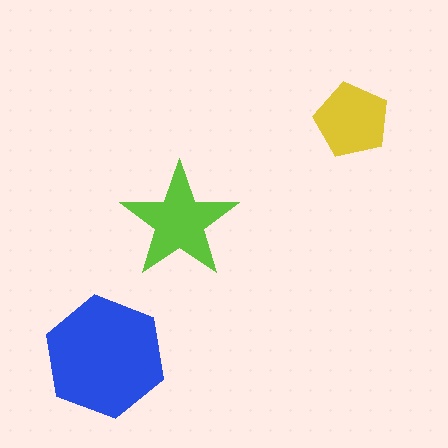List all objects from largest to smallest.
The blue hexagon, the lime star, the yellow pentagon.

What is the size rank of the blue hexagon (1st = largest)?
1st.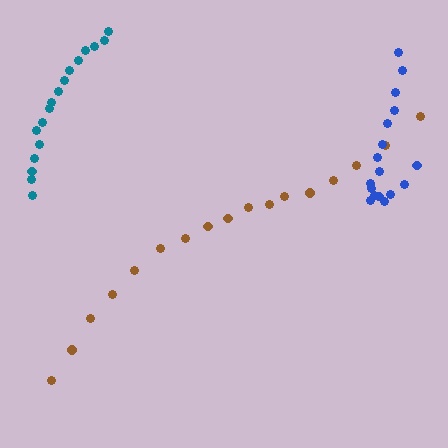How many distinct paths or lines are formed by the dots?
There are 3 distinct paths.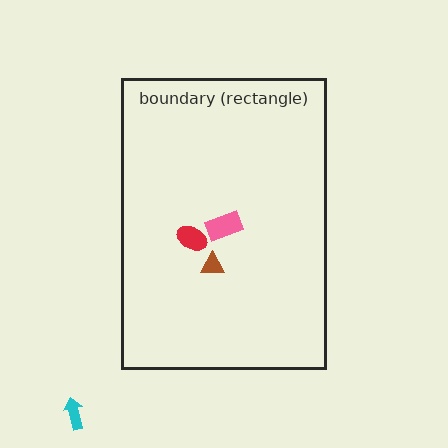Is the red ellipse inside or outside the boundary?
Inside.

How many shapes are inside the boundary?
3 inside, 1 outside.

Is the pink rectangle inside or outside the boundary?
Inside.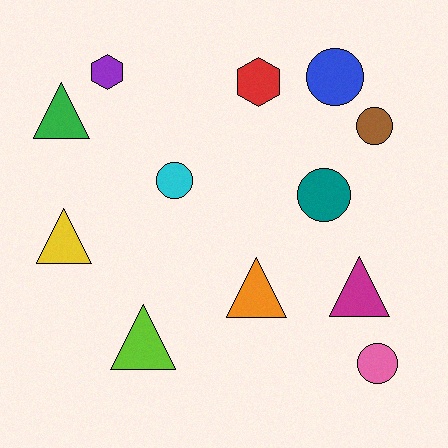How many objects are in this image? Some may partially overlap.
There are 12 objects.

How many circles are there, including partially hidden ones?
There are 5 circles.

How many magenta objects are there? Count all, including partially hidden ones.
There is 1 magenta object.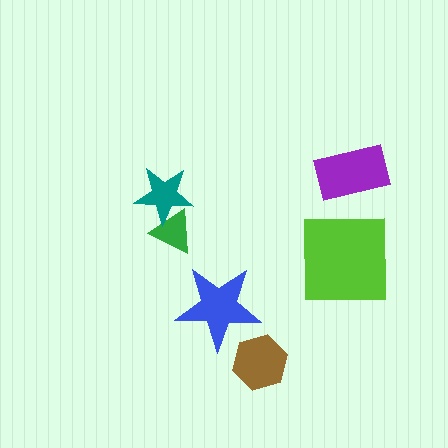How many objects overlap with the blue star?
0 objects overlap with the blue star.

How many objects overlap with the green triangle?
1 object overlaps with the green triangle.